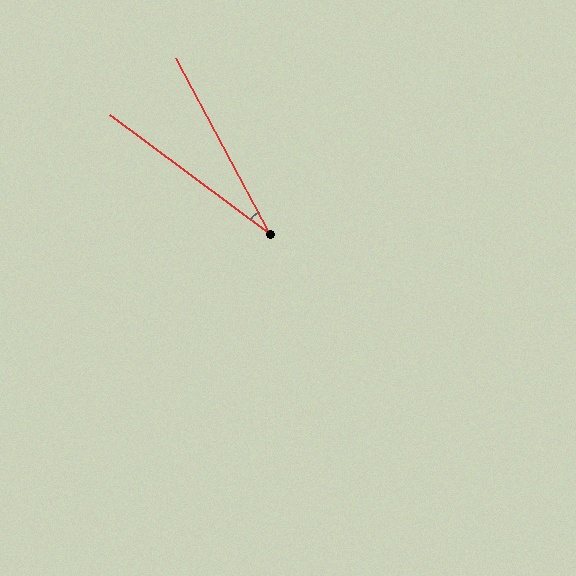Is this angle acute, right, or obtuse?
It is acute.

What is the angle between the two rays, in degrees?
Approximately 25 degrees.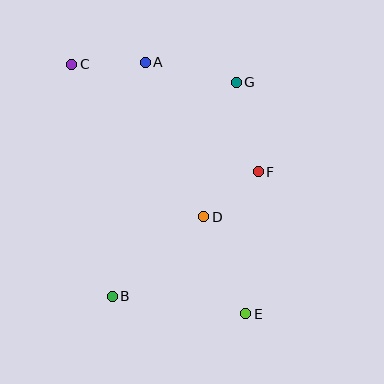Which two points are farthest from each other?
Points C and E are farthest from each other.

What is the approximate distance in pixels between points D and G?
The distance between D and G is approximately 139 pixels.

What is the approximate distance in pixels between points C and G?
The distance between C and G is approximately 166 pixels.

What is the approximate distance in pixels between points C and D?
The distance between C and D is approximately 202 pixels.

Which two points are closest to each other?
Points D and F are closest to each other.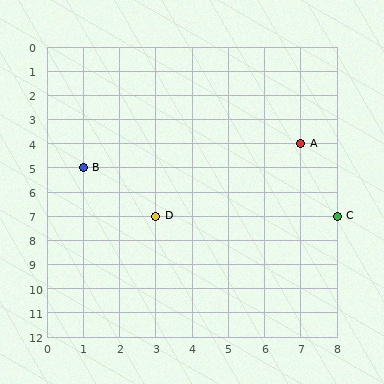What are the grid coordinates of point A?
Point A is at grid coordinates (7, 4).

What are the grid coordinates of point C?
Point C is at grid coordinates (8, 7).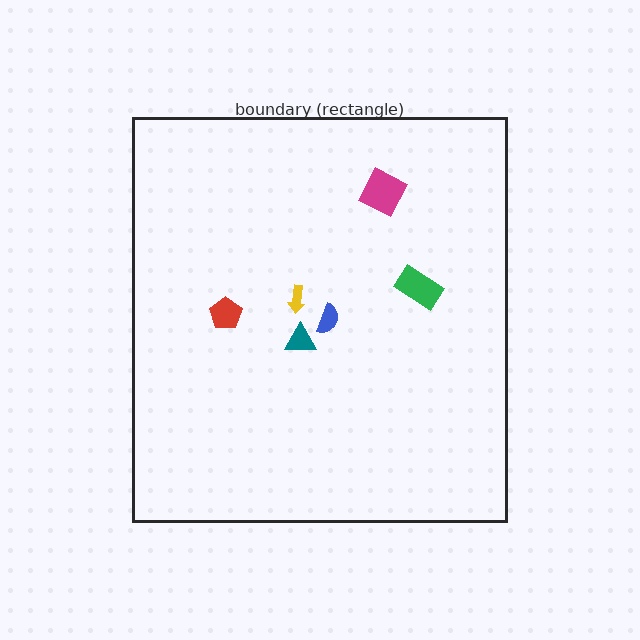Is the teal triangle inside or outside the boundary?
Inside.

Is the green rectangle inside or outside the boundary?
Inside.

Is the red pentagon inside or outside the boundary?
Inside.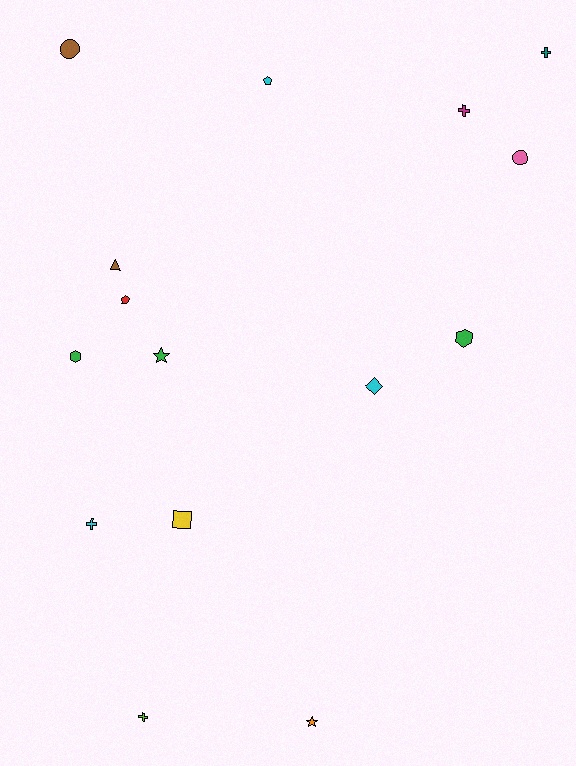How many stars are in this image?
There are 2 stars.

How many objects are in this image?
There are 15 objects.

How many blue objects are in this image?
There are no blue objects.